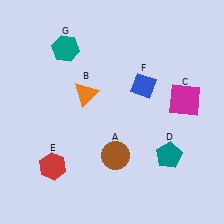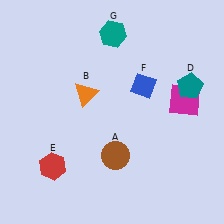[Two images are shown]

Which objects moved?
The objects that moved are: the teal pentagon (D), the teal hexagon (G).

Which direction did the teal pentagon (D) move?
The teal pentagon (D) moved up.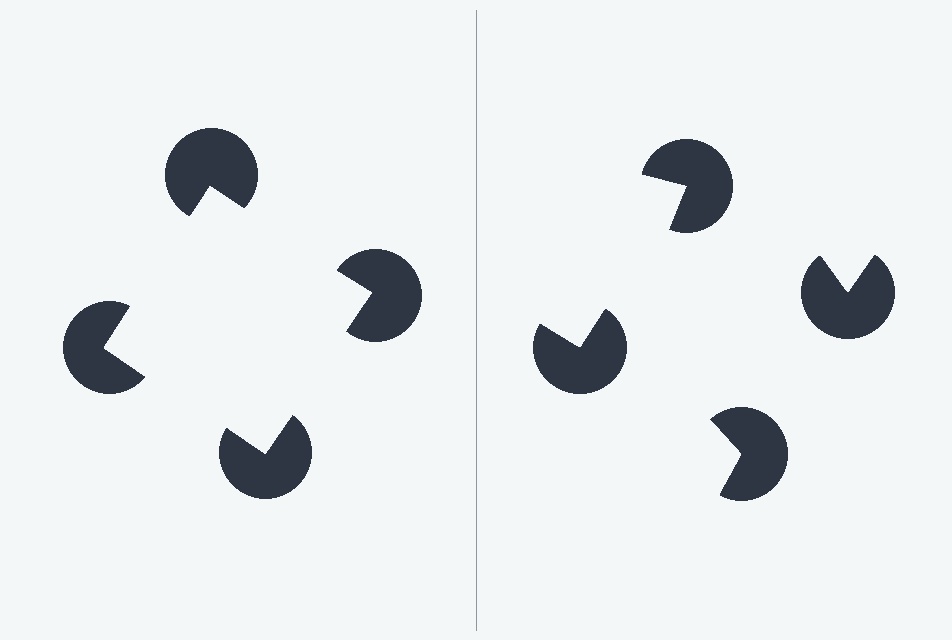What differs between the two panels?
The pac-man discs are positioned identically on both sides; only the wedge orientations differ. On the left they align to a square; on the right they are misaligned.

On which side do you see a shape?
An illusory square appears on the left side. On the right side the wedge cuts are rotated, so no coherent shape forms.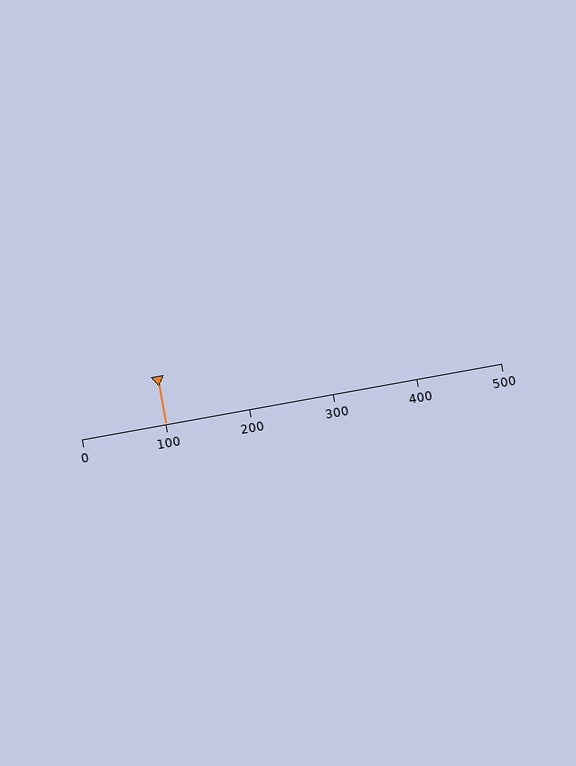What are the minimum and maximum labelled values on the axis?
The axis runs from 0 to 500.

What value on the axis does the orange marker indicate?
The marker indicates approximately 100.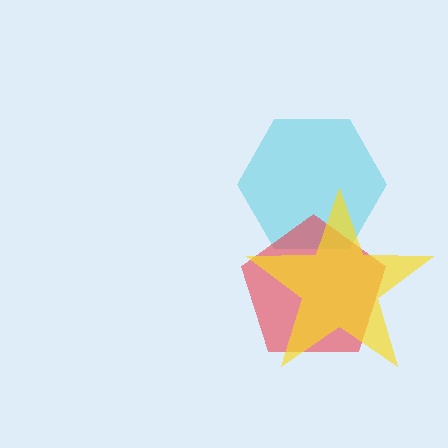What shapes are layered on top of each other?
The layered shapes are: a cyan hexagon, a red pentagon, a yellow star.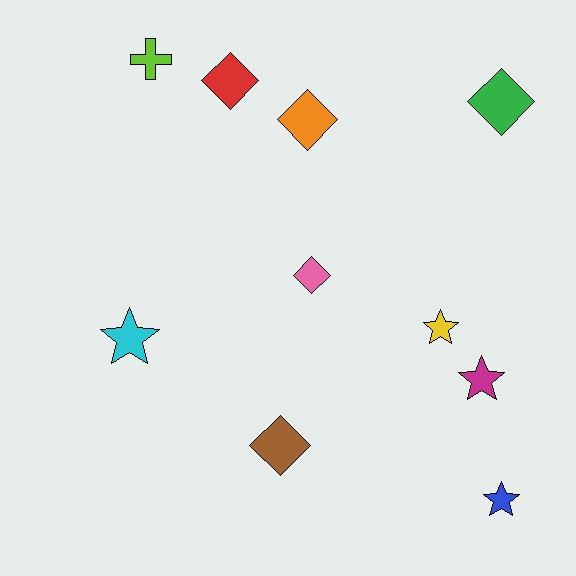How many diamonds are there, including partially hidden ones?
There are 5 diamonds.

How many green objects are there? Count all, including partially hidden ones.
There is 1 green object.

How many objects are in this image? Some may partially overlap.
There are 10 objects.